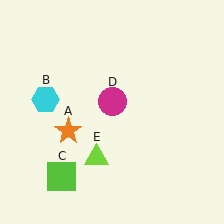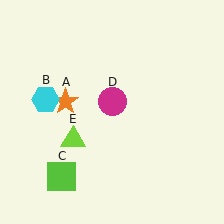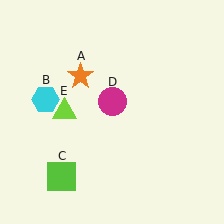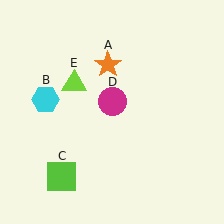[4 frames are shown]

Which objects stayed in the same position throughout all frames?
Cyan hexagon (object B) and lime square (object C) and magenta circle (object D) remained stationary.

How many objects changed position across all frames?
2 objects changed position: orange star (object A), lime triangle (object E).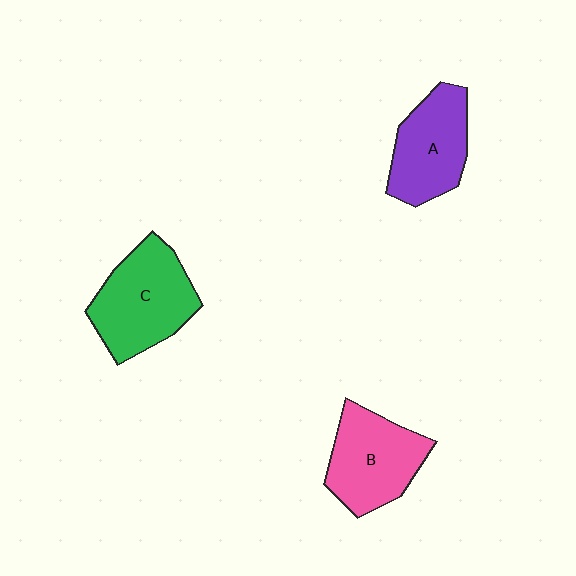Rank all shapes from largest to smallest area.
From largest to smallest: C (green), B (pink), A (purple).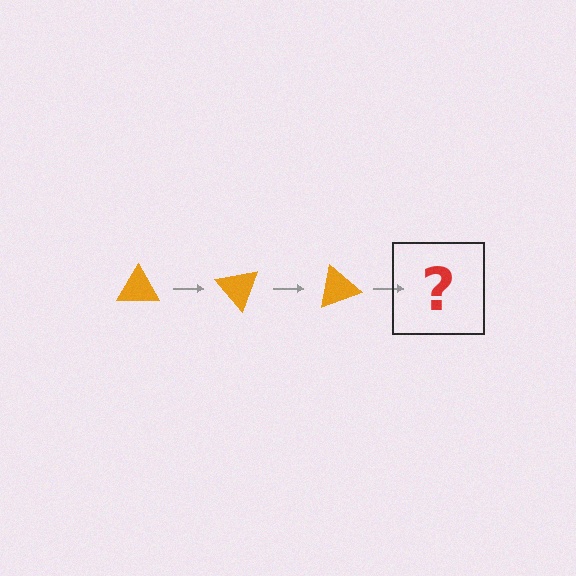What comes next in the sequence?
The next element should be an orange triangle rotated 150 degrees.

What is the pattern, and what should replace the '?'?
The pattern is that the triangle rotates 50 degrees each step. The '?' should be an orange triangle rotated 150 degrees.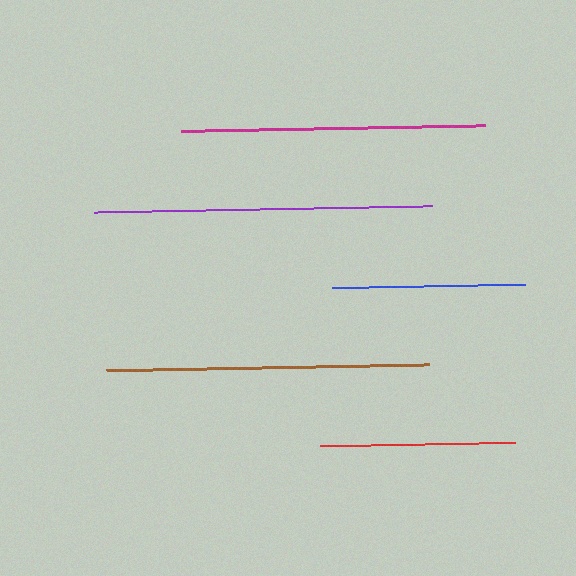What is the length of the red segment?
The red segment is approximately 195 pixels long.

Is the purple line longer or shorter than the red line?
The purple line is longer than the red line.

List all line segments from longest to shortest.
From longest to shortest: purple, brown, magenta, red, blue.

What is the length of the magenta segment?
The magenta segment is approximately 304 pixels long.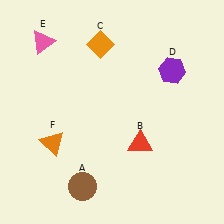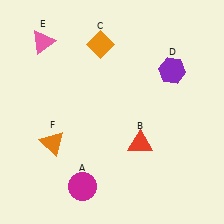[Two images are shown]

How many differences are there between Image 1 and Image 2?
There is 1 difference between the two images.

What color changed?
The circle (A) changed from brown in Image 1 to magenta in Image 2.